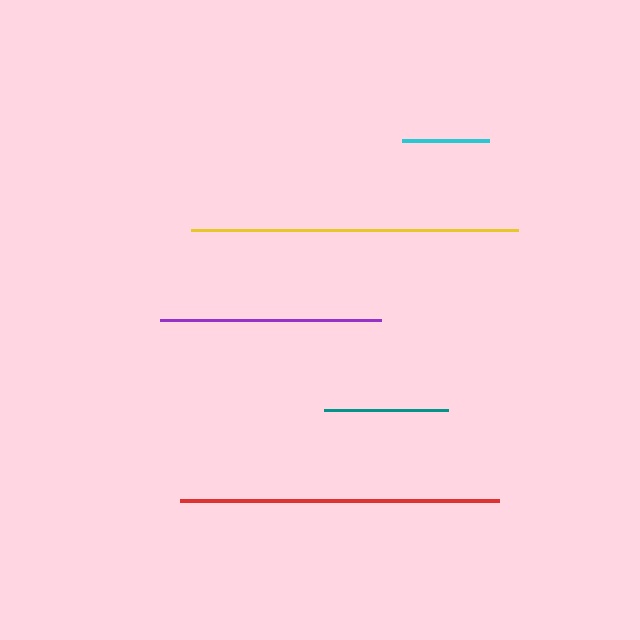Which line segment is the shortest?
The cyan line is the shortest at approximately 88 pixels.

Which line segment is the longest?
The yellow line is the longest at approximately 327 pixels.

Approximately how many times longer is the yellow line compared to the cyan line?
The yellow line is approximately 3.7 times the length of the cyan line.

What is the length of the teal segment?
The teal segment is approximately 125 pixels long.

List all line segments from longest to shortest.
From longest to shortest: yellow, red, purple, teal, cyan.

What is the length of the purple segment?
The purple segment is approximately 222 pixels long.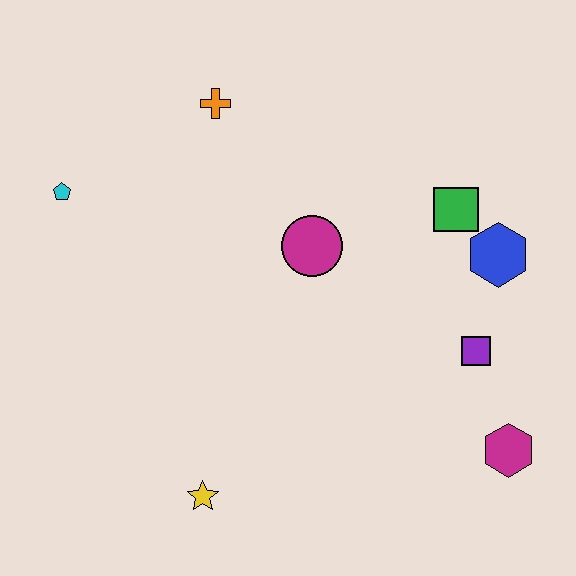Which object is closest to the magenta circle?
The green square is closest to the magenta circle.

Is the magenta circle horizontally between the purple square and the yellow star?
Yes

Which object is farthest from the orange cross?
The magenta hexagon is farthest from the orange cross.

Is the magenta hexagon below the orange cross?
Yes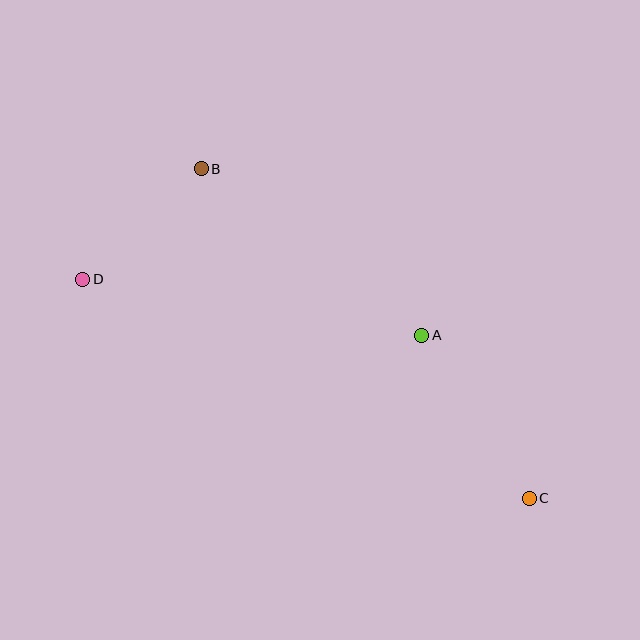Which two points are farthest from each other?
Points C and D are farthest from each other.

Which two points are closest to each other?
Points B and D are closest to each other.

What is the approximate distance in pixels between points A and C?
The distance between A and C is approximately 195 pixels.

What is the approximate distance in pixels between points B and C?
The distance between B and C is approximately 465 pixels.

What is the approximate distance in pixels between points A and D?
The distance between A and D is approximately 344 pixels.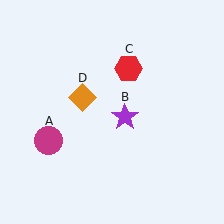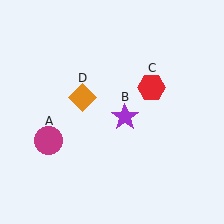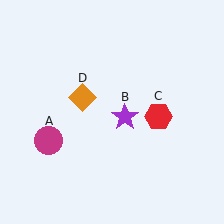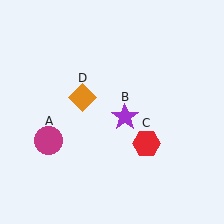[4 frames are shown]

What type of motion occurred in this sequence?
The red hexagon (object C) rotated clockwise around the center of the scene.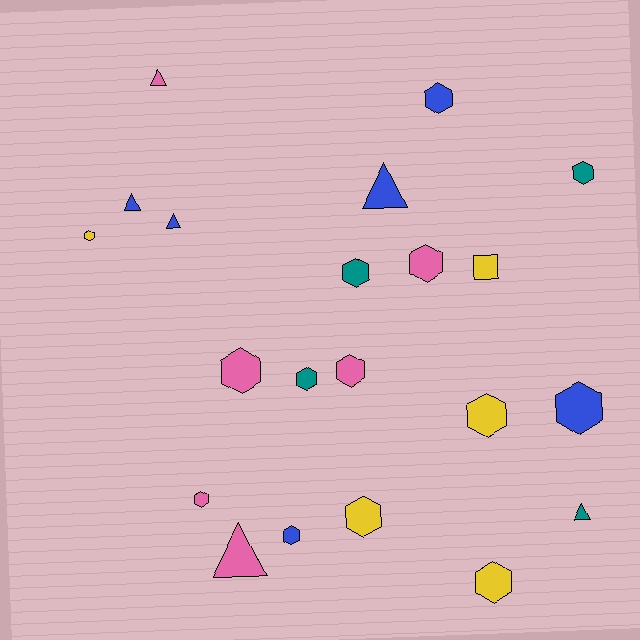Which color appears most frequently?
Pink, with 6 objects.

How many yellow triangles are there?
There are no yellow triangles.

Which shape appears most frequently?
Hexagon, with 14 objects.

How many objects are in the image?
There are 21 objects.